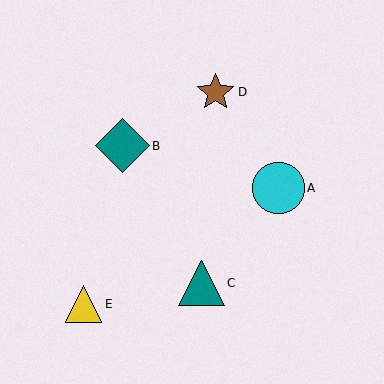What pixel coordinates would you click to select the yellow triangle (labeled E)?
Click at (84, 304) to select the yellow triangle E.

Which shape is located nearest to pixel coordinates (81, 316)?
The yellow triangle (labeled E) at (84, 304) is nearest to that location.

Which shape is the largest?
The teal diamond (labeled B) is the largest.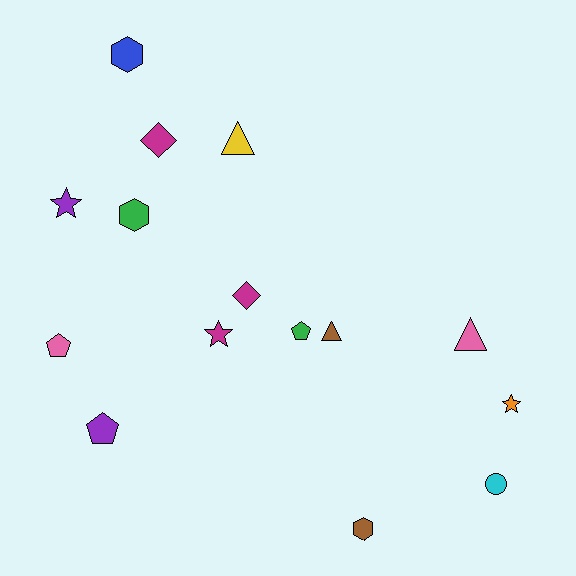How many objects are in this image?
There are 15 objects.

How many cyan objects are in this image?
There is 1 cyan object.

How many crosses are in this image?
There are no crosses.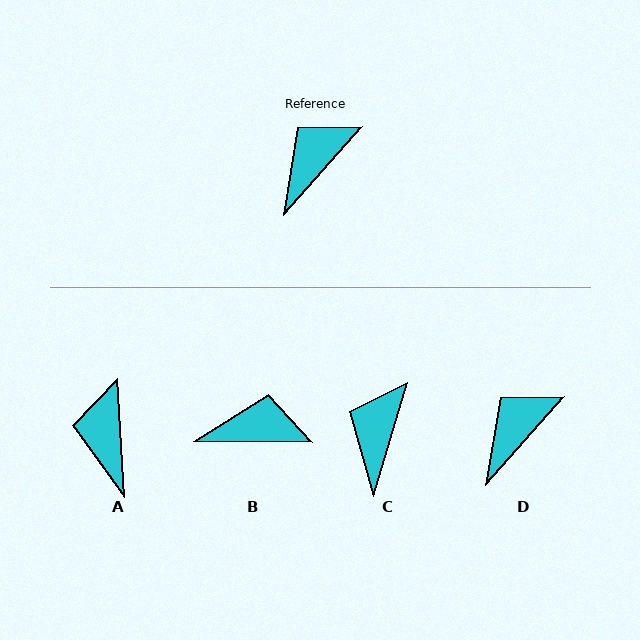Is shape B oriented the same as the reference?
No, it is off by about 49 degrees.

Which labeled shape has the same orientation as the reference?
D.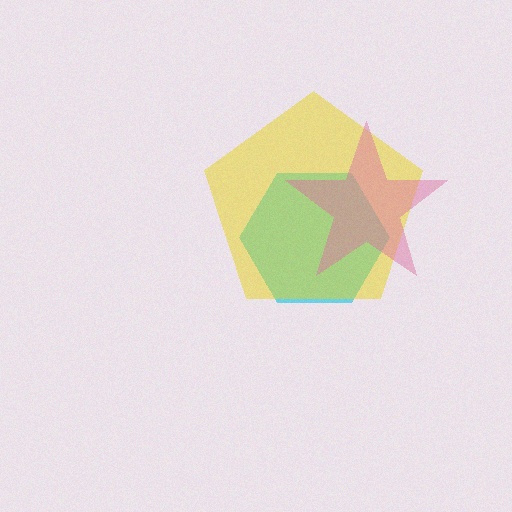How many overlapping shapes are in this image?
There are 3 overlapping shapes in the image.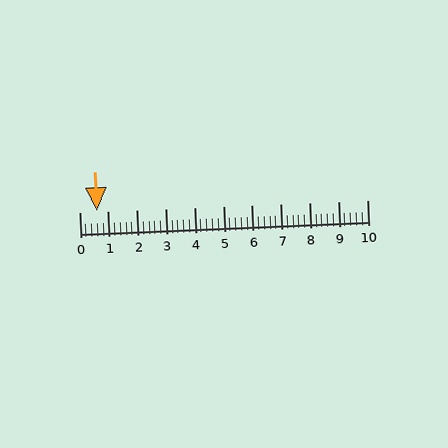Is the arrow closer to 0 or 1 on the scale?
The arrow is closer to 1.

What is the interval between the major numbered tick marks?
The major tick marks are spaced 1 units apart.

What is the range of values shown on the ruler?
The ruler shows values from 0 to 10.